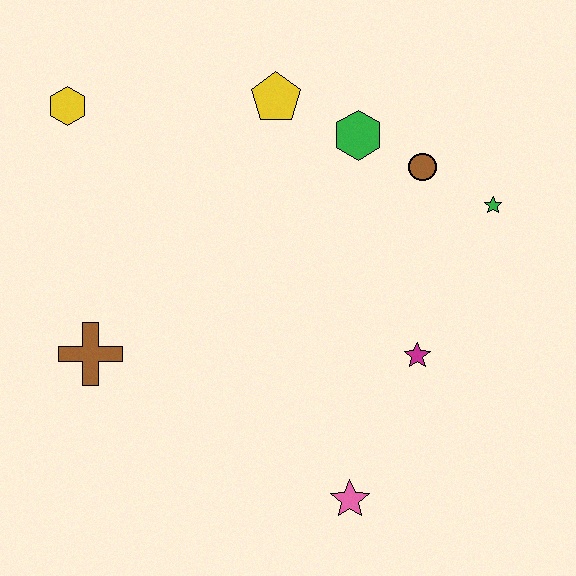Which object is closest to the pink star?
The magenta star is closest to the pink star.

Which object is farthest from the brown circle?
The brown cross is farthest from the brown circle.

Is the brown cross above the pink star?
Yes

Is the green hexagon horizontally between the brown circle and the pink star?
Yes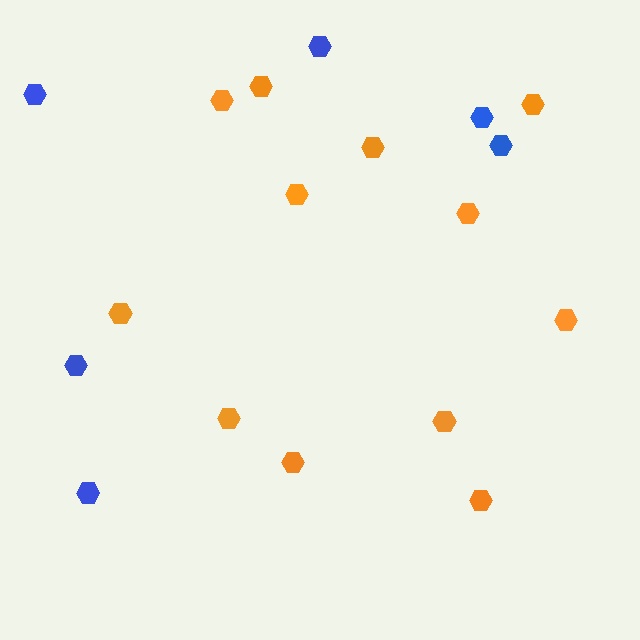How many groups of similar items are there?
There are 2 groups: one group of blue hexagons (6) and one group of orange hexagons (12).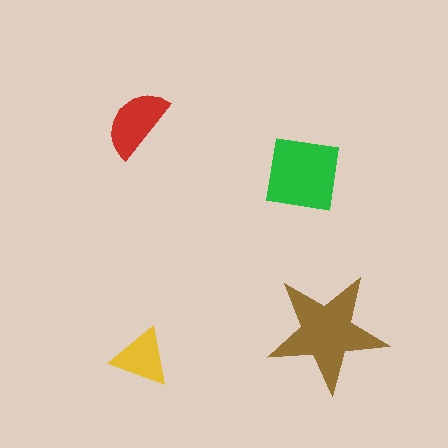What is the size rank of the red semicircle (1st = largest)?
3rd.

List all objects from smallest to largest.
The yellow triangle, the red semicircle, the green square, the brown star.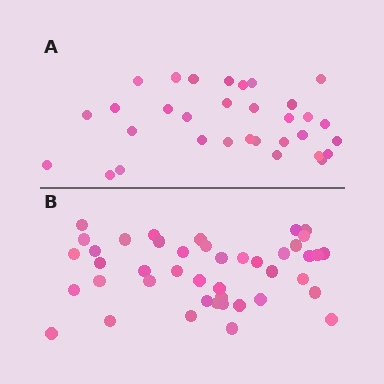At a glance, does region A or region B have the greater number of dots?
Region B (the bottom region) has more dots.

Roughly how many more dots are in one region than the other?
Region B has roughly 12 or so more dots than region A.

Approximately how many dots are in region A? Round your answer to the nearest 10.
About 30 dots. (The exact count is 32, which rounds to 30.)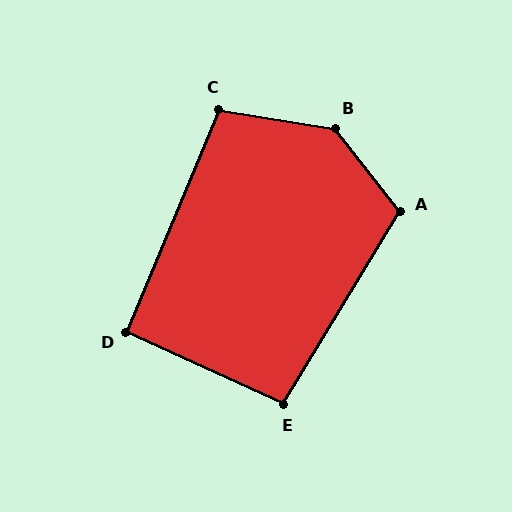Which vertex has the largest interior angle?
B, at approximately 136 degrees.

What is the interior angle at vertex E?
Approximately 97 degrees (obtuse).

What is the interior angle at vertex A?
Approximately 111 degrees (obtuse).